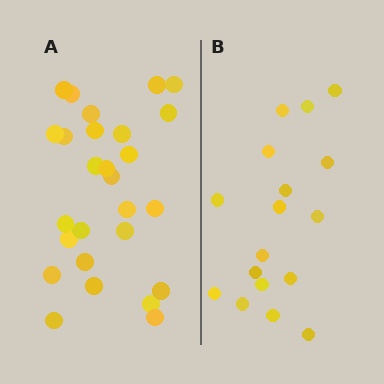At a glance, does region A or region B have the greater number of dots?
Region A (the left region) has more dots.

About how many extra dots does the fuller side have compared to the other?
Region A has roughly 10 or so more dots than region B.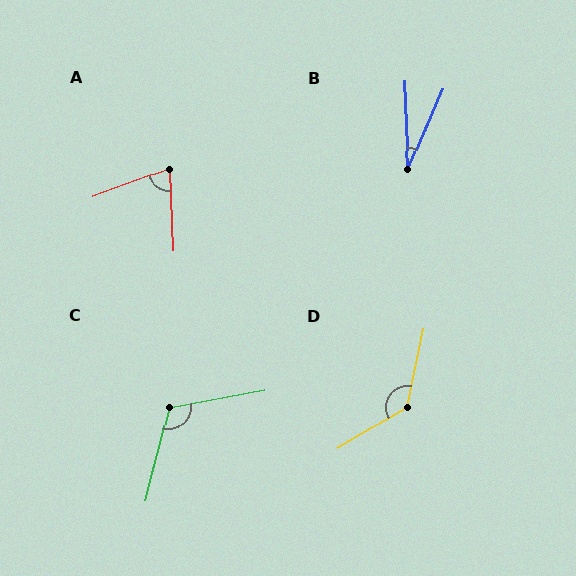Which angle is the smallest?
B, at approximately 26 degrees.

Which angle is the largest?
D, at approximately 133 degrees.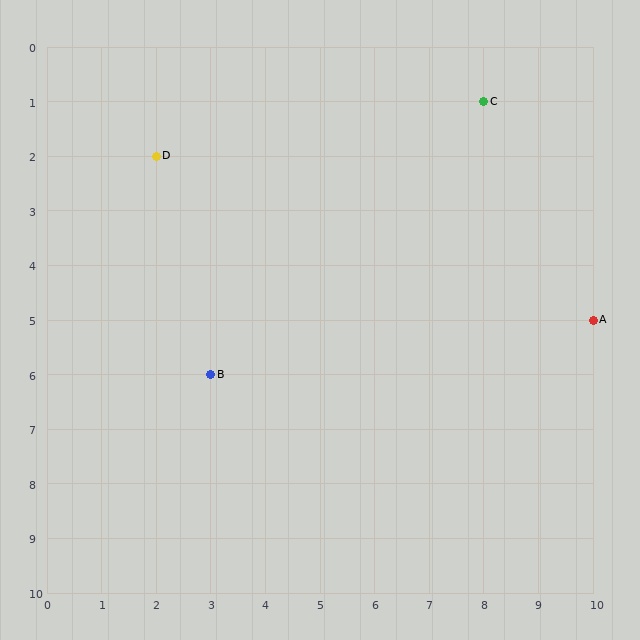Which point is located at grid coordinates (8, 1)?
Point C is at (8, 1).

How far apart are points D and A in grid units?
Points D and A are 8 columns and 3 rows apart (about 8.5 grid units diagonally).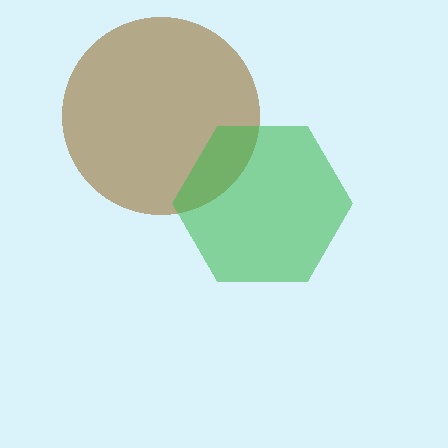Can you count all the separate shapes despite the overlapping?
Yes, there are 2 separate shapes.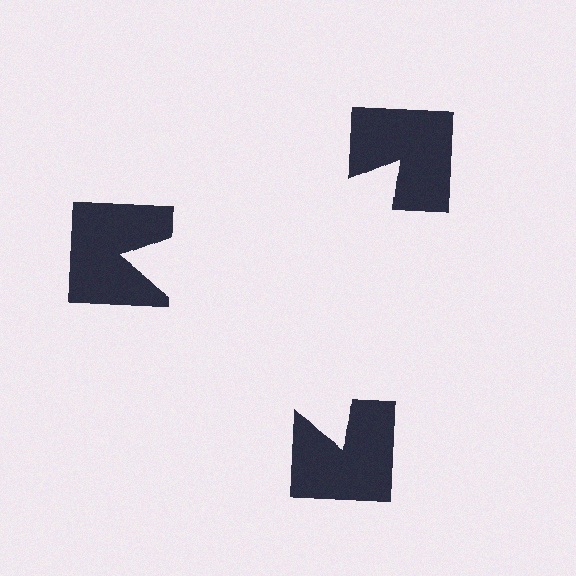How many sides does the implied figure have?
3 sides.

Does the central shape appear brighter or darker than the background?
It typically appears slightly brighter than the background, even though no actual brightness change is drawn.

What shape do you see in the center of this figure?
An illusory triangle — its edges are inferred from the aligned wedge cuts in the notched squares, not physically drawn.